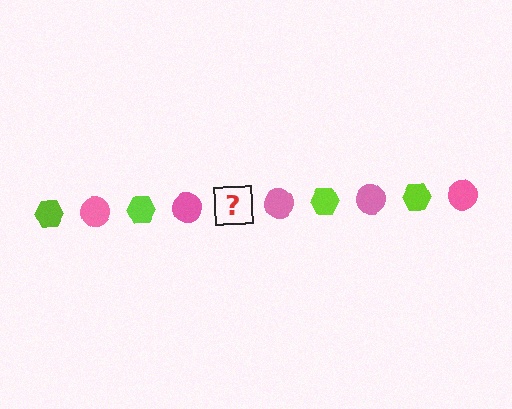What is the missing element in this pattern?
The missing element is a lime hexagon.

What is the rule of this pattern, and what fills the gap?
The rule is that the pattern alternates between lime hexagon and pink circle. The gap should be filled with a lime hexagon.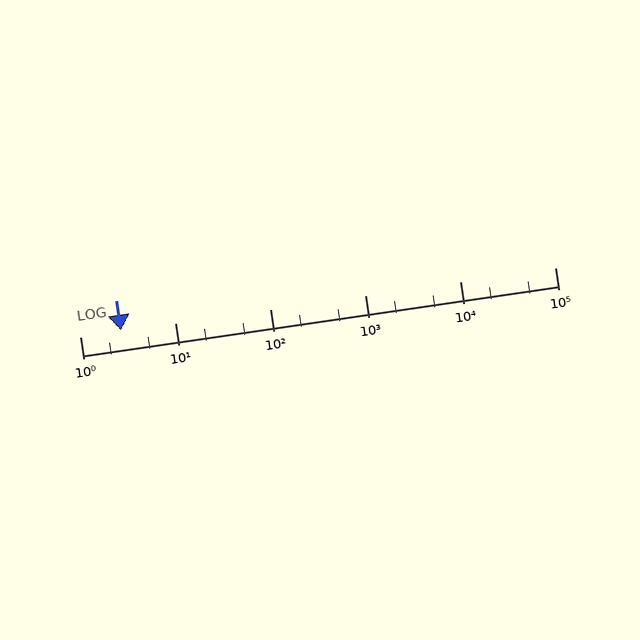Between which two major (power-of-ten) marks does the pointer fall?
The pointer is between 1 and 10.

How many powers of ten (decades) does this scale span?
The scale spans 5 decades, from 1 to 100000.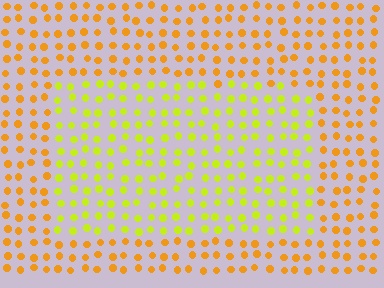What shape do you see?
I see a rectangle.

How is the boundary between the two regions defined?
The boundary is defined purely by a slight shift in hue (about 37 degrees). Spacing, size, and orientation are identical on both sides.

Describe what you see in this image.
The image is filled with small orange elements in a uniform arrangement. A rectangle-shaped region is visible where the elements are tinted to a slightly different hue, forming a subtle color boundary.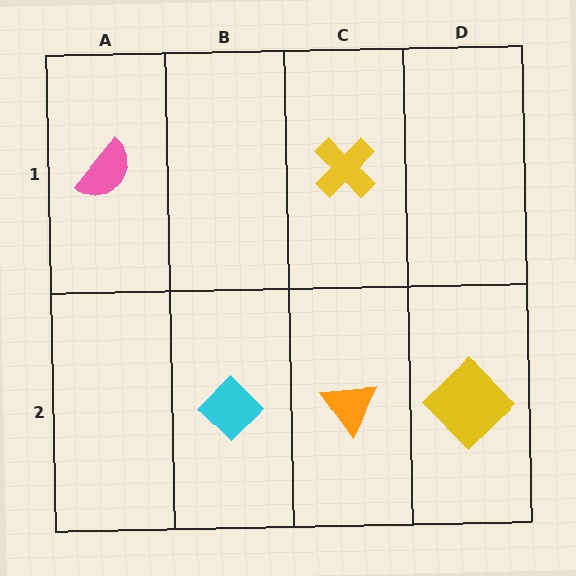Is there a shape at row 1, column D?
No, that cell is empty.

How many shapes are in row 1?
2 shapes.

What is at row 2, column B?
A cyan diamond.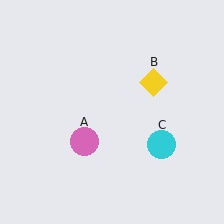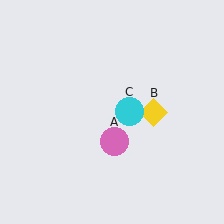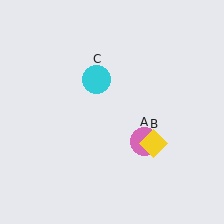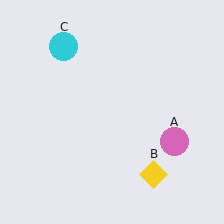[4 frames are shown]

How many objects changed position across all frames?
3 objects changed position: pink circle (object A), yellow diamond (object B), cyan circle (object C).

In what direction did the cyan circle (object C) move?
The cyan circle (object C) moved up and to the left.